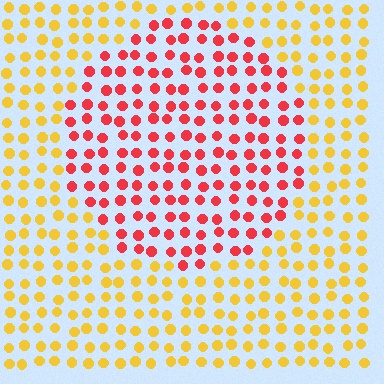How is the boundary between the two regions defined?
The boundary is defined purely by a slight shift in hue (about 52 degrees). Spacing, size, and orientation are identical on both sides.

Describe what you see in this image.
The image is filled with small yellow elements in a uniform arrangement. A circle-shaped region is visible where the elements are tinted to a slightly different hue, forming a subtle color boundary.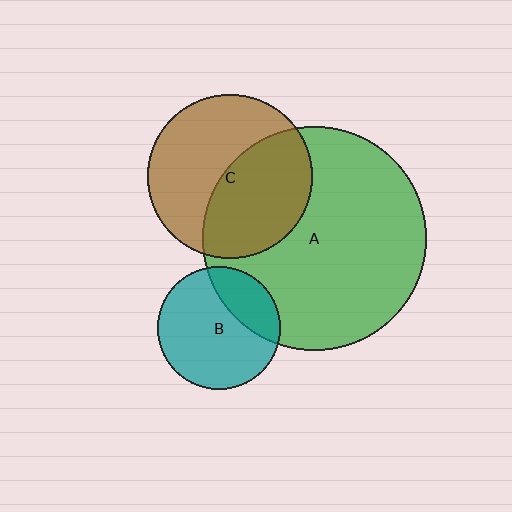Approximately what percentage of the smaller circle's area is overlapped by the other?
Approximately 25%.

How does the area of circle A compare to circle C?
Approximately 1.8 times.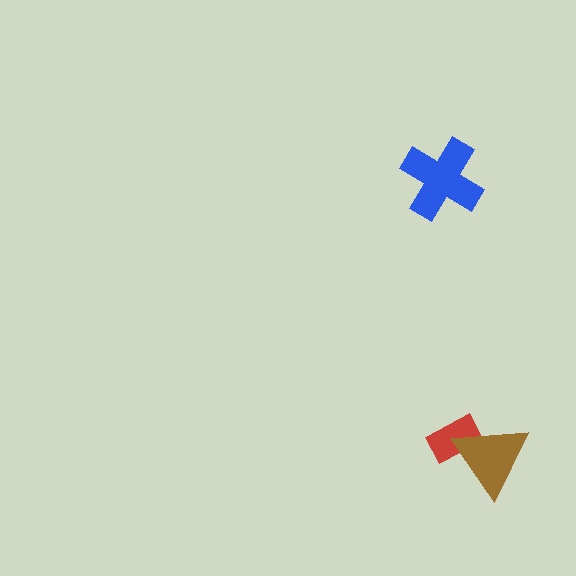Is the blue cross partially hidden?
No, no other shape covers it.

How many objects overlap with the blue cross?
0 objects overlap with the blue cross.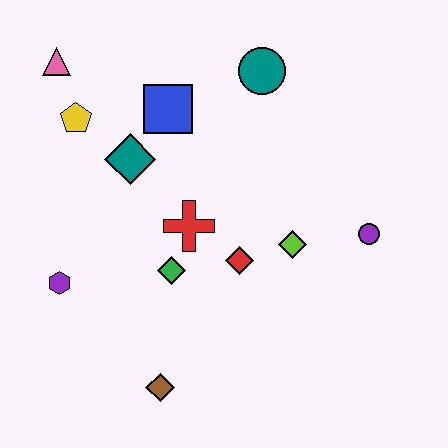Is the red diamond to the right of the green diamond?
Yes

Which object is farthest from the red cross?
The pink triangle is farthest from the red cross.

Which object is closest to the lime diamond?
The red diamond is closest to the lime diamond.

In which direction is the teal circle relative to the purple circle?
The teal circle is above the purple circle.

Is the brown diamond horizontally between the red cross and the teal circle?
No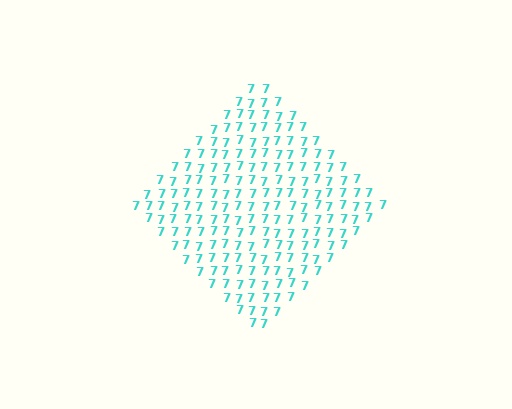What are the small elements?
The small elements are digit 7's.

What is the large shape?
The large shape is a diamond.